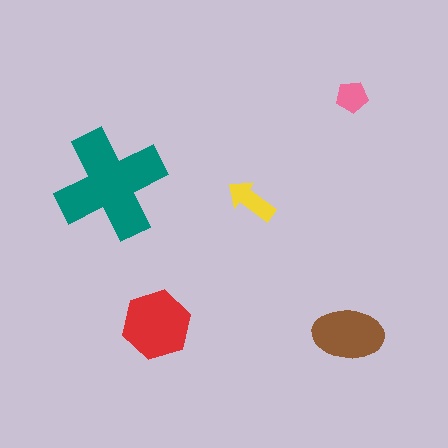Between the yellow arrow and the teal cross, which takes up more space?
The teal cross.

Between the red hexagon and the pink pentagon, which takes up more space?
The red hexagon.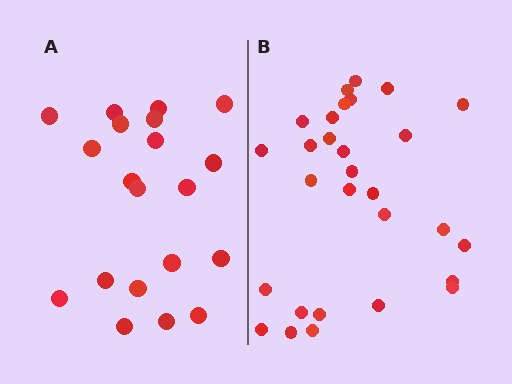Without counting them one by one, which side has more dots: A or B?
Region B (the right region) has more dots.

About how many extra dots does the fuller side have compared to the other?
Region B has roughly 8 or so more dots than region A.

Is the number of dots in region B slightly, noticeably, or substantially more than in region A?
Region B has substantially more. The ratio is roughly 1.4 to 1.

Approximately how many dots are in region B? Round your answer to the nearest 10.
About 30 dots. (The exact count is 29, which rounds to 30.)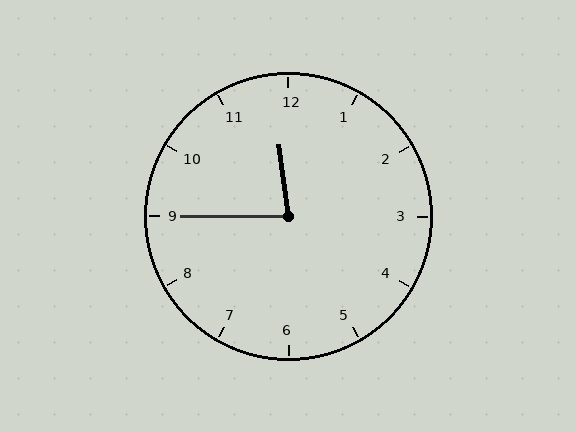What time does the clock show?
11:45.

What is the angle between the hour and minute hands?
Approximately 82 degrees.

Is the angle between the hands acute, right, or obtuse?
It is acute.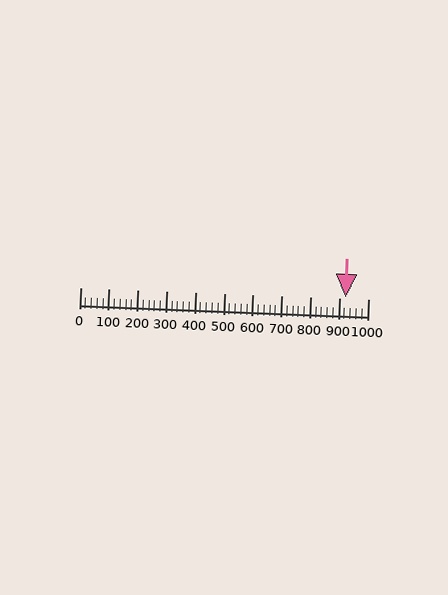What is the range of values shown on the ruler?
The ruler shows values from 0 to 1000.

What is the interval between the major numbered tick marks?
The major tick marks are spaced 100 units apart.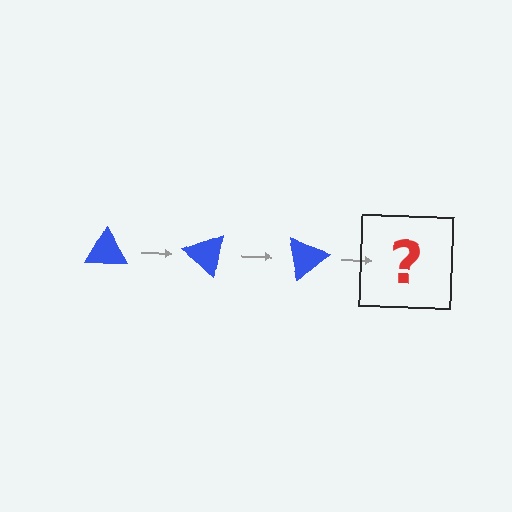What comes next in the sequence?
The next element should be a blue triangle rotated 120 degrees.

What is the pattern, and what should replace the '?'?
The pattern is that the triangle rotates 40 degrees each step. The '?' should be a blue triangle rotated 120 degrees.